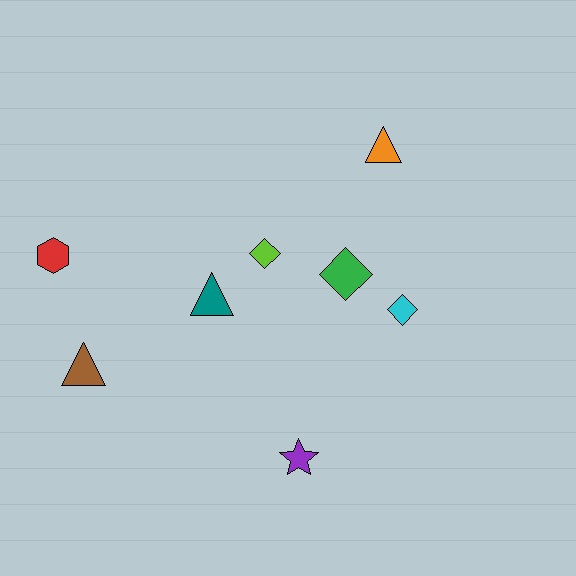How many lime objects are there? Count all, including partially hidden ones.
There is 1 lime object.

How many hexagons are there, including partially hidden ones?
There is 1 hexagon.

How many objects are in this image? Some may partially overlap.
There are 8 objects.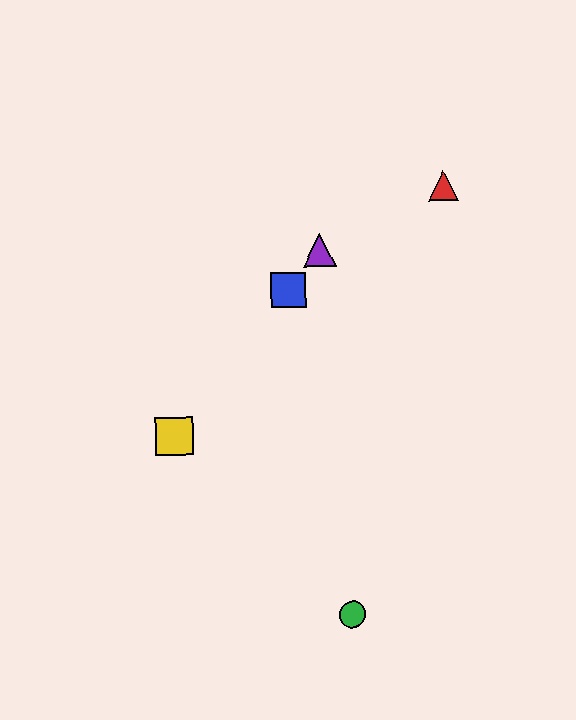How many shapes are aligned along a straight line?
3 shapes (the blue square, the yellow square, the purple triangle) are aligned along a straight line.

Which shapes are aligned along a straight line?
The blue square, the yellow square, the purple triangle are aligned along a straight line.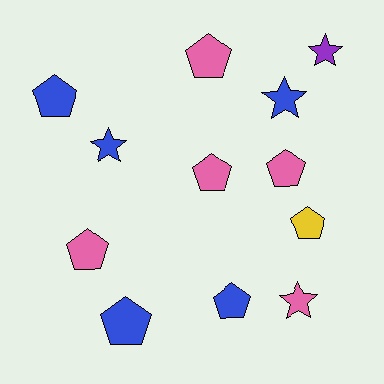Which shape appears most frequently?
Pentagon, with 8 objects.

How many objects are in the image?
There are 12 objects.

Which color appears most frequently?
Blue, with 5 objects.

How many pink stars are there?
There is 1 pink star.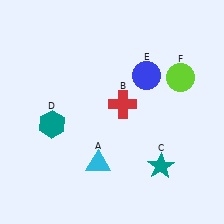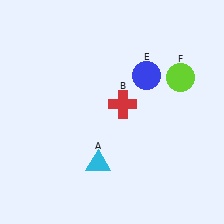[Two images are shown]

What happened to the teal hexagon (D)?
The teal hexagon (D) was removed in Image 2. It was in the bottom-left area of Image 1.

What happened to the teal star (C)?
The teal star (C) was removed in Image 2. It was in the bottom-right area of Image 1.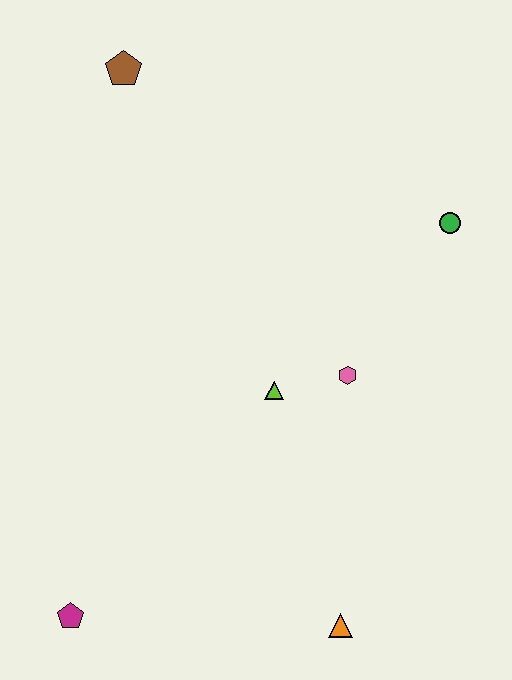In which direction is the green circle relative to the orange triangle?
The green circle is above the orange triangle.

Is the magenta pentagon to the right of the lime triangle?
No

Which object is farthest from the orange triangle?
The brown pentagon is farthest from the orange triangle.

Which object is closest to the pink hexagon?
The lime triangle is closest to the pink hexagon.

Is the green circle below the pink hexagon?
No